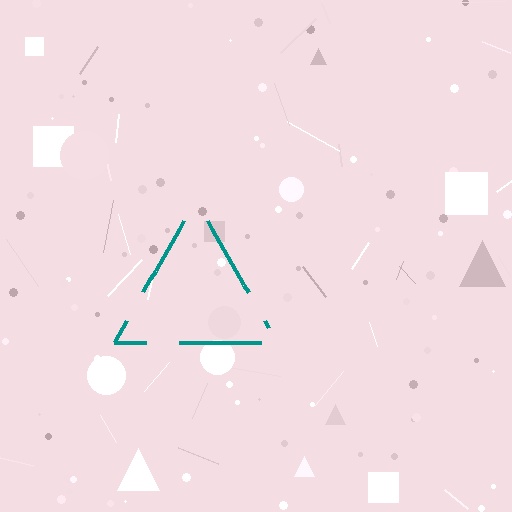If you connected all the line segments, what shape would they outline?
They would outline a triangle.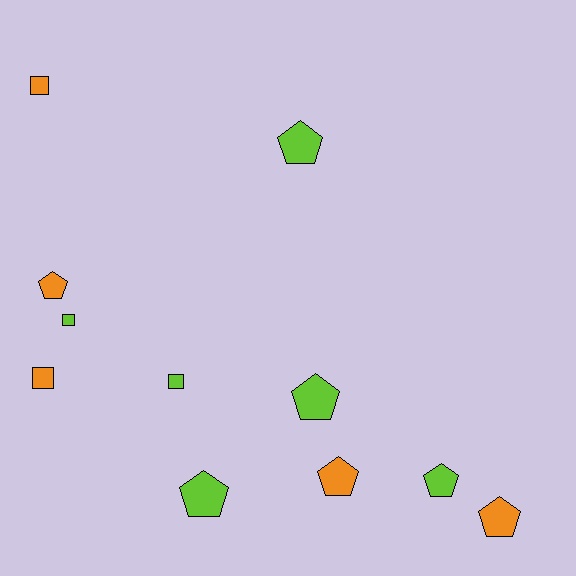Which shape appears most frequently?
Pentagon, with 7 objects.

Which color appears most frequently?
Lime, with 6 objects.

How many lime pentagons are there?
There are 4 lime pentagons.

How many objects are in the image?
There are 11 objects.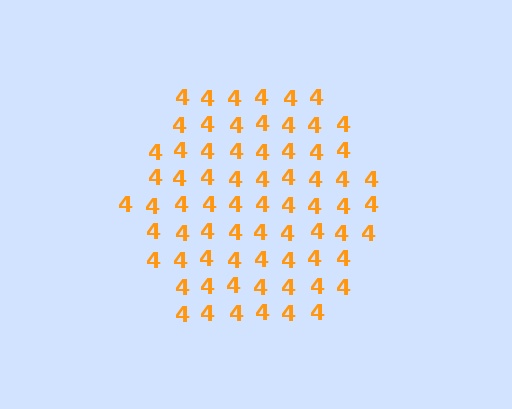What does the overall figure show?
The overall figure shows a hexagon.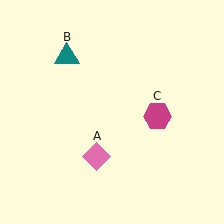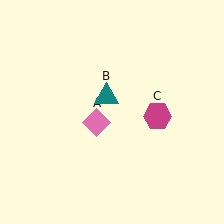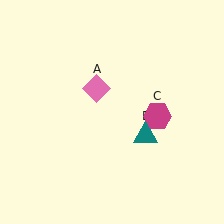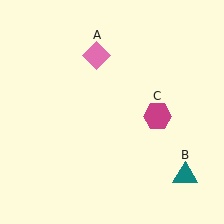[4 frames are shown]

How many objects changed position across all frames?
2 objects changed position: pink diamond (object A), teal triangle (object B).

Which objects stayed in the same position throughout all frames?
Magenta hexagon (object C) remained stationary.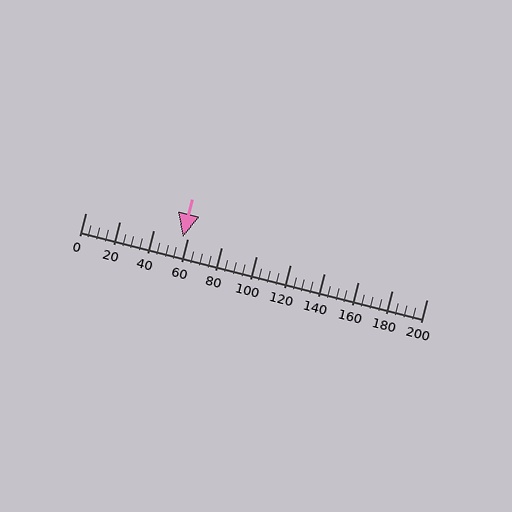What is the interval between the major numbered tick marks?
The major tick marks are spaced 20 units apart.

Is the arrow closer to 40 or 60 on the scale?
The arrow is closer to 60.